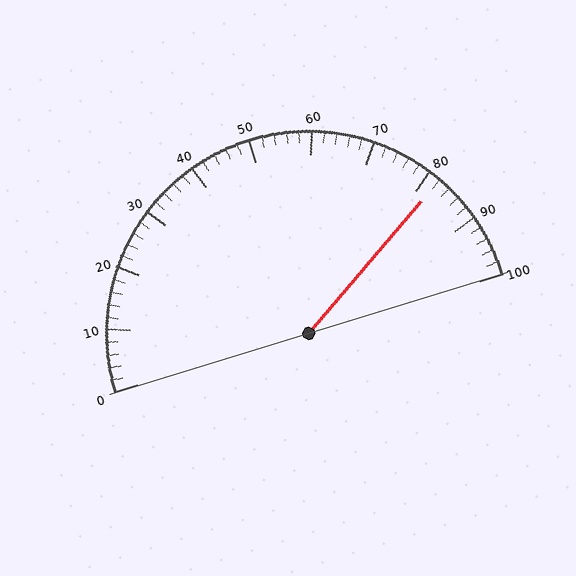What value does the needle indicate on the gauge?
The needle indicates approximately 82.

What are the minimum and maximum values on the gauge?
The gauge ranges from 0 to 100.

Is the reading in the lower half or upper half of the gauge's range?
The reading is in the upper half of the range (0 to 100).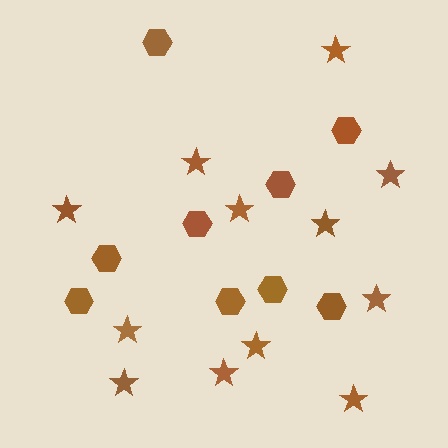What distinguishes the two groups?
There are 2 groups: one group of hexagons (9) and one group of stars (12).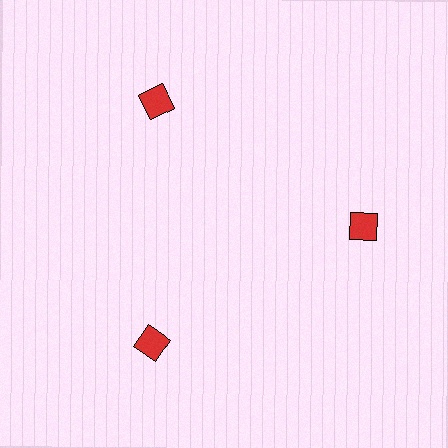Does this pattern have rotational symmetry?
Yes, this pattern has 3-fold rotational symmetry. It looks the same after rotating 120 degrees around the center.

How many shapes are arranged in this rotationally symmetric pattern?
There are 3 shapes, arranged in 3 groups of 1.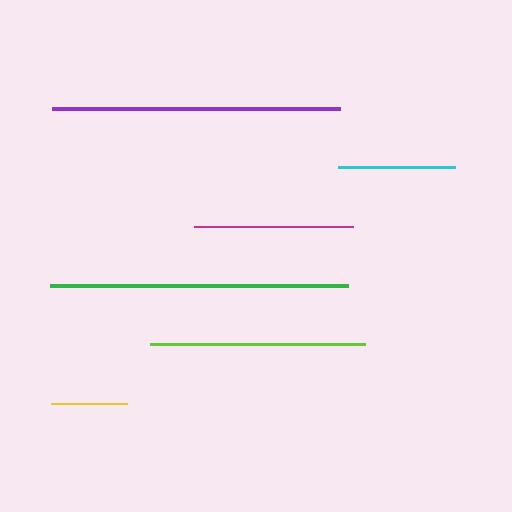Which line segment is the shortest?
The yellow line is the shortest at approximately 77 pixels.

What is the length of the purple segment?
The purple segment is approximately 288 pixels long.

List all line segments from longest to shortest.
From longest to shortest: green, purple, lime, magenta, cyan, yellow.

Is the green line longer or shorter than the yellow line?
The green line is longer than the yellow line.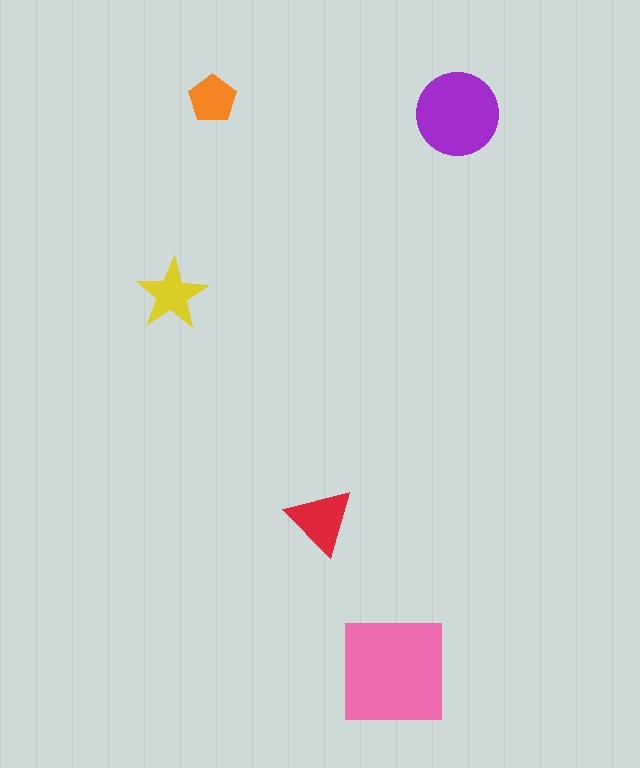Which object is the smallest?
The orange pentagon.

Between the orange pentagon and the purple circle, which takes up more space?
The purple circle.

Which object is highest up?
The orange pentagon is topmost.